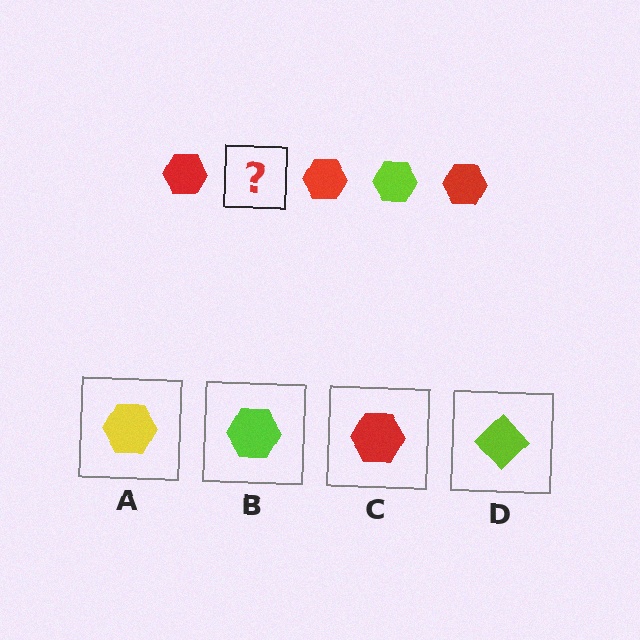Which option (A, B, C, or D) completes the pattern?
B.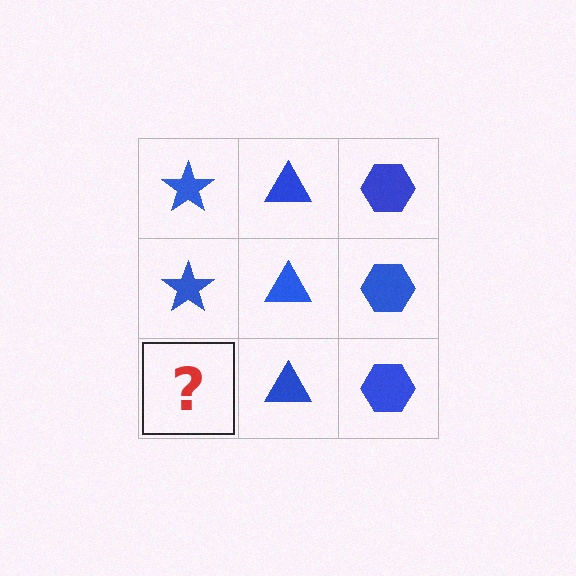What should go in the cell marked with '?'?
The missing cell should contain a blue star.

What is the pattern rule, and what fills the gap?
The rule is that each column has a consistent shape. The gap should be filled with a blue star.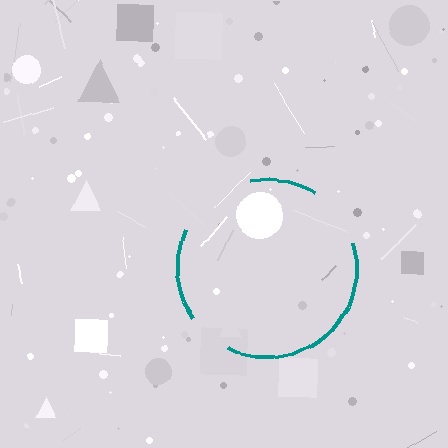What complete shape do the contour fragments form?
The contour fragments form a circle.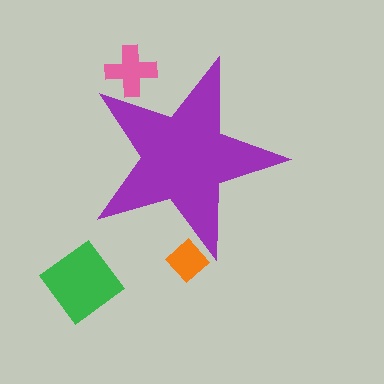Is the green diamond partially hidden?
No, the green diamond is fully visible.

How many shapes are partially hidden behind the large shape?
2 shapes are partially hidden.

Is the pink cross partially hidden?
Yes, the pink cross is partially hidden behind the purple star.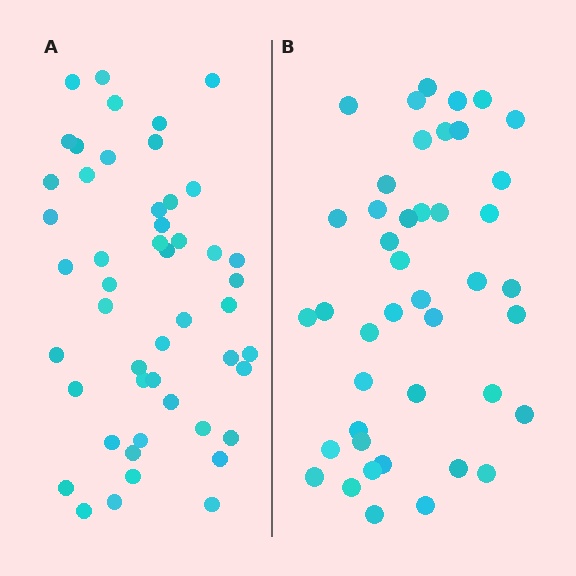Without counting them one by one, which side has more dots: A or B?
Region A (the left region) has more dots.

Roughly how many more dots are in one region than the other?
Region A has about 6 more dots than region B.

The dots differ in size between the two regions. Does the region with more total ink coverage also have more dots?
No. Region B has more total ink coverage because its dots are larger, but region A actually contains more individual dots. Total area can be misleading — the number of items is what matters here.